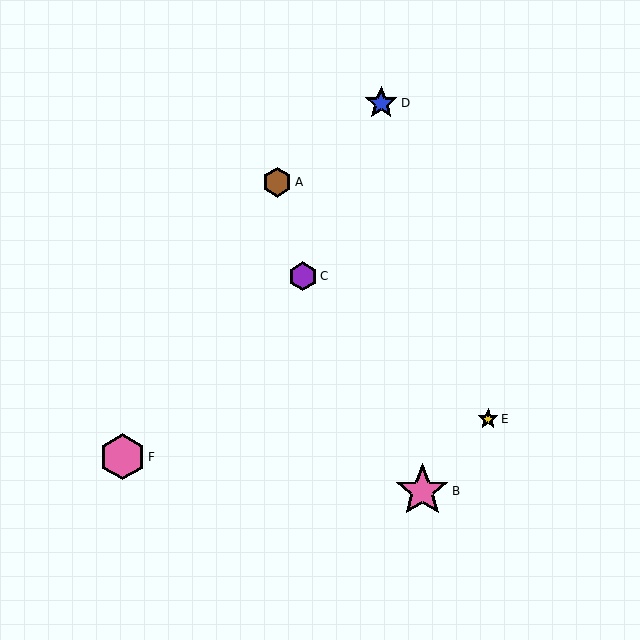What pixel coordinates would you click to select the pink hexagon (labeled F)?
Click at (122, 457) to select the pink hexagon F.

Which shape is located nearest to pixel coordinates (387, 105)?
The blue star (labeled D) at (381, 103) is nearest to that location.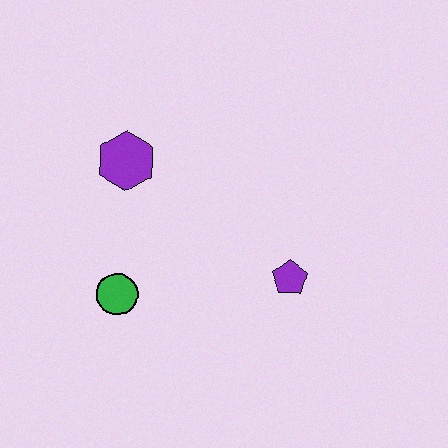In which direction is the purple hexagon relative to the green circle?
The purple hexagon is above the green circle.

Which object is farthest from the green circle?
The purple pentagon is farthest from the green circle.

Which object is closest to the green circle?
The purple hexagon is closest to the green circle.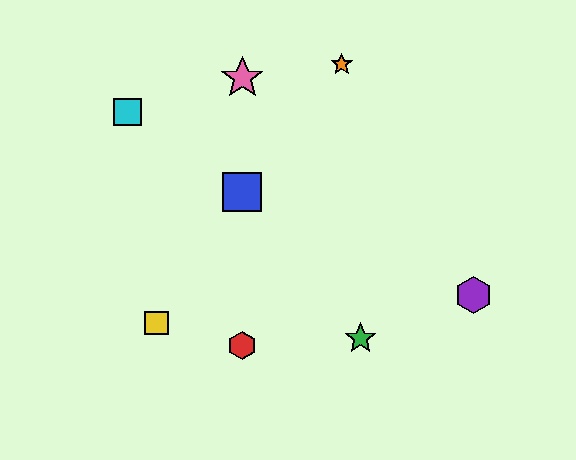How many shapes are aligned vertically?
3 shapes (the red hexagon, the blue square, the pink star) are aligned vertically.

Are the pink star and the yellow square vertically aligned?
No, the pink star is at x≈242 and the yellow square is at x≈156.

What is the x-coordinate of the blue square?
The blue square is at x≈242.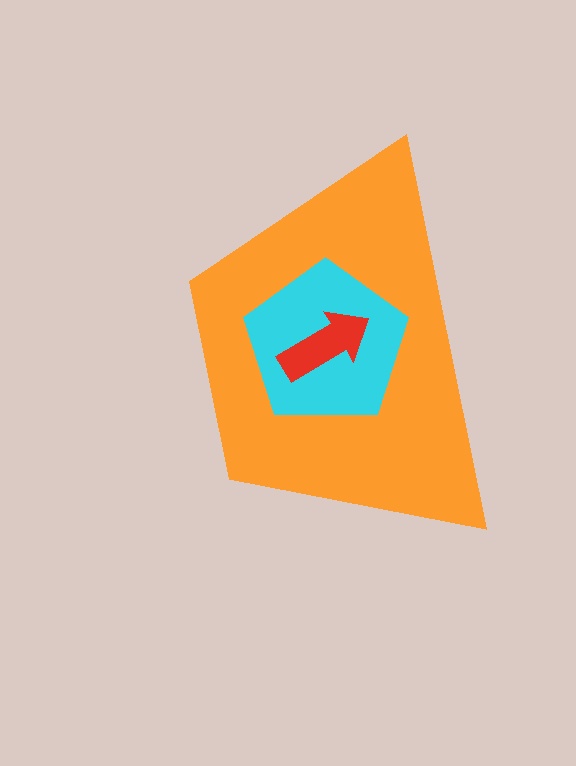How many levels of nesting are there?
3.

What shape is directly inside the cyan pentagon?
The red arrow.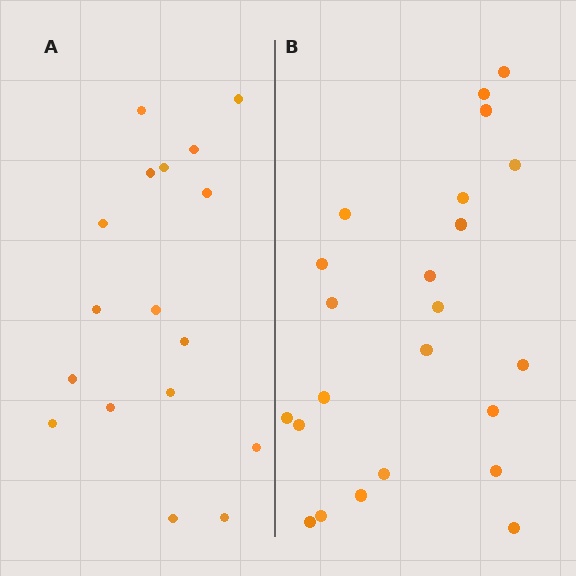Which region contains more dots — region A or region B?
Region B (the right region) has more dots.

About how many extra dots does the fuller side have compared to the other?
Region B has about 6 more dots than region A.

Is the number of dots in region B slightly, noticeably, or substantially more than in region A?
Region B has noticeably more, but not dramatically so. The ratio is roughly 1.4 to 1.